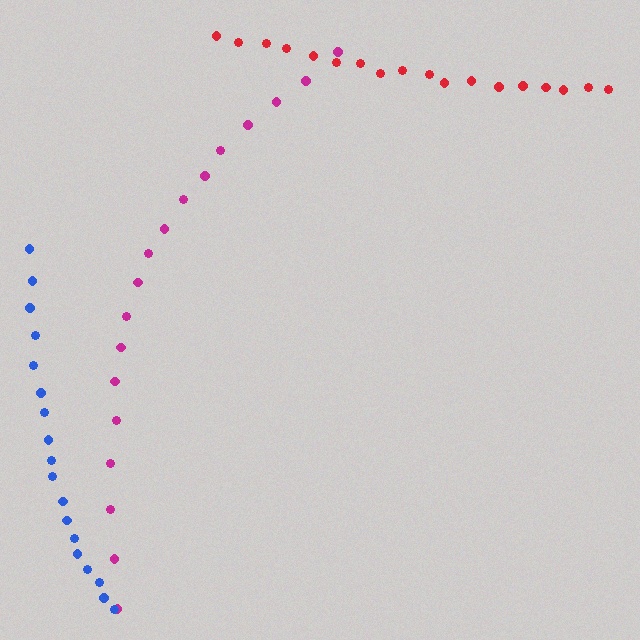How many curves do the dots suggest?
There are 3 distinct paths.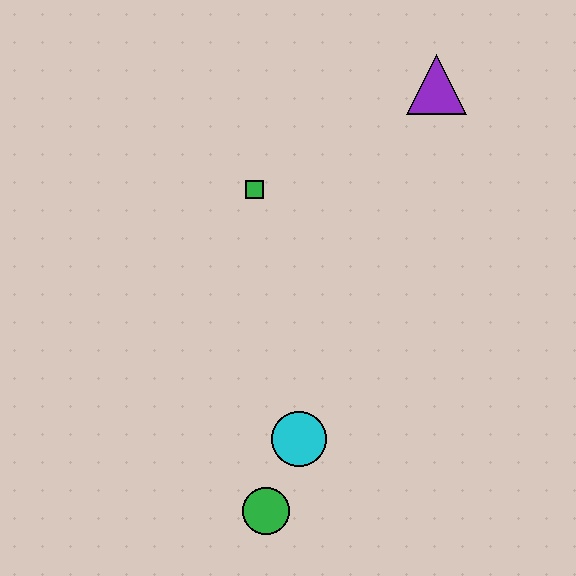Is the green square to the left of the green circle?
Yes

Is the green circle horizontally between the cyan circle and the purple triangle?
No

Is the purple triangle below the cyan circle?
No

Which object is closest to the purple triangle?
The green square is closest to the purple triangle.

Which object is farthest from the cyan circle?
The purple triangle is farthest from the cyan circle.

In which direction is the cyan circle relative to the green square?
The cyan circle is below the green square.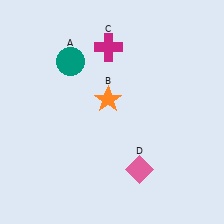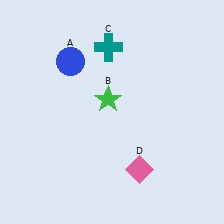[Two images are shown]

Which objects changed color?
A changed from teal to blue. B changed from orange to green. C changed from magenta to teal.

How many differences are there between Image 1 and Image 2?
There are 3 differences between the two images.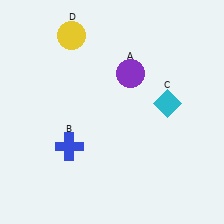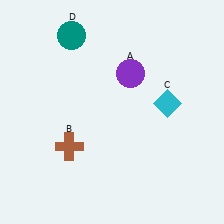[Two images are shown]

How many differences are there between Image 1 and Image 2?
There are 2 differences between the two images.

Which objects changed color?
B changed from blue to brown. D changed from yellow to teal.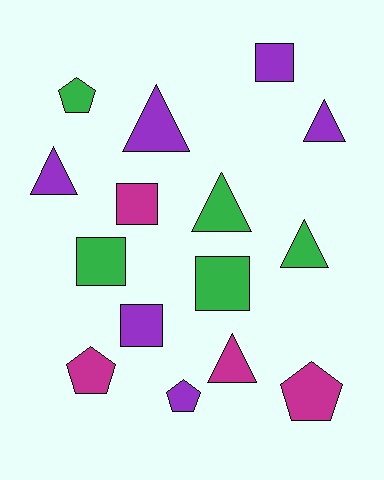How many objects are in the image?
There are 15 objects.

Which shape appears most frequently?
Triangle, with 6 objects.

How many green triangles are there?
There are 2 green triangles.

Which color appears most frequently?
Purple, with 6 objects.